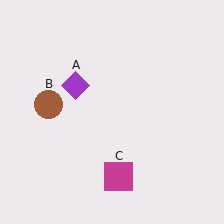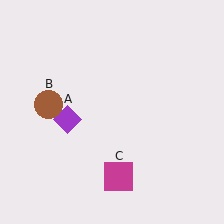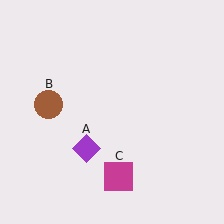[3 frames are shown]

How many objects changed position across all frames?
1 object changed position: purple diamond (object A).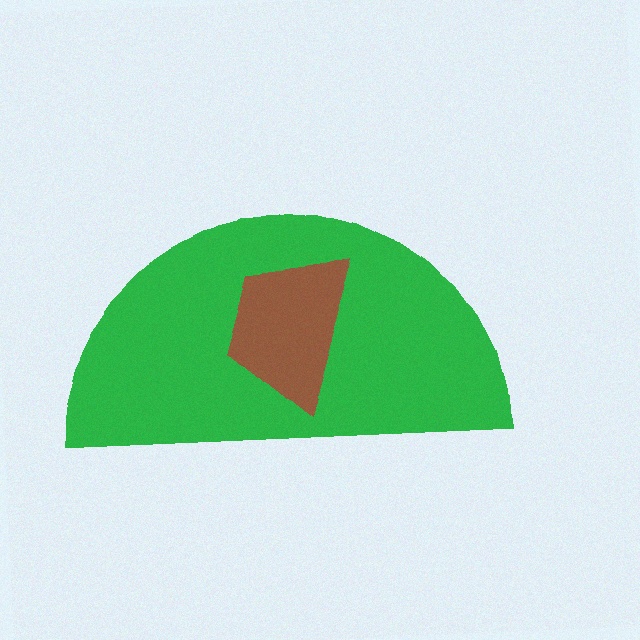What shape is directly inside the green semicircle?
The brown trapezoid.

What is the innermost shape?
The brown trapezoid.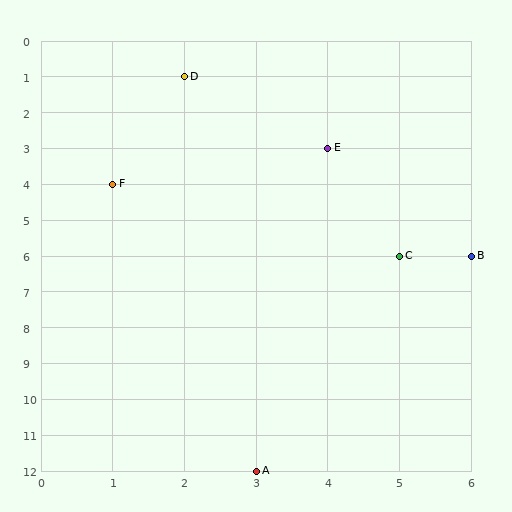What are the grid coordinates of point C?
Point C is at grid coordinates (5, 6).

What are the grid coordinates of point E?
Point E is at grid coordinates (4, 3).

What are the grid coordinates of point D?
Point D is at grid coordinates (2, 1).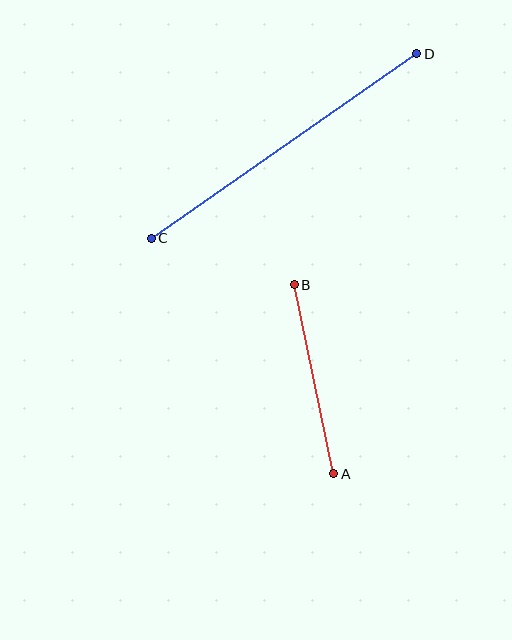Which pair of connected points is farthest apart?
Points C and D are farthest apart.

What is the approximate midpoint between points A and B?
The midpoint is at approximately (314, 379) pixels.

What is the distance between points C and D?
The distance is approximately 323 pixels.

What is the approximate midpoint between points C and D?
The midpoint is at approximately (284, 146) pixels.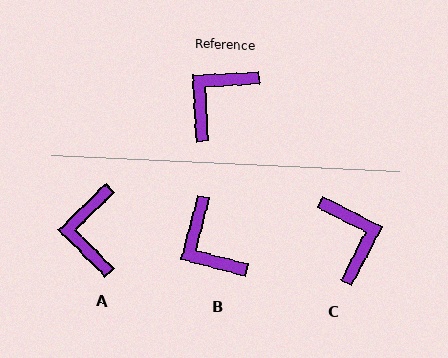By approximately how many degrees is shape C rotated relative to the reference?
Approximately 120 degrees clockwise.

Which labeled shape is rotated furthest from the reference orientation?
C, about 120 degrees away.